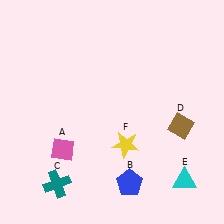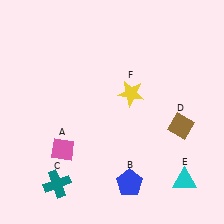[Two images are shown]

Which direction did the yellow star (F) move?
The yellow star (F) moved up.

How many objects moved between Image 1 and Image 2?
1 object moved between the two images.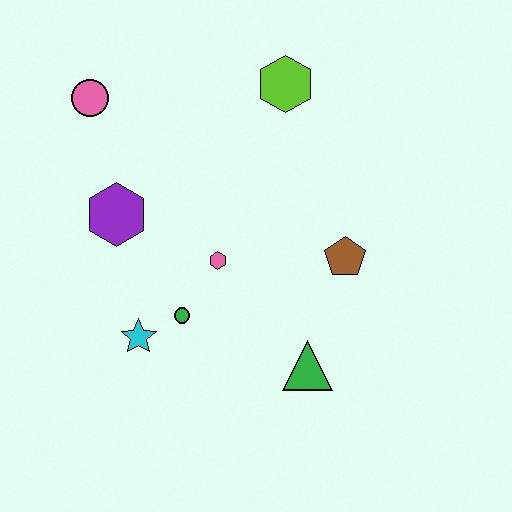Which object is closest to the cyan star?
The green circle is closest to the cyan star.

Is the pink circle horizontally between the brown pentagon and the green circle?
No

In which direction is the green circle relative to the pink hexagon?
The green circle is below the pink hexagon.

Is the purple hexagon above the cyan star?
Yes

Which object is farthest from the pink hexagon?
The pink circle is farthest from the pink hexagon.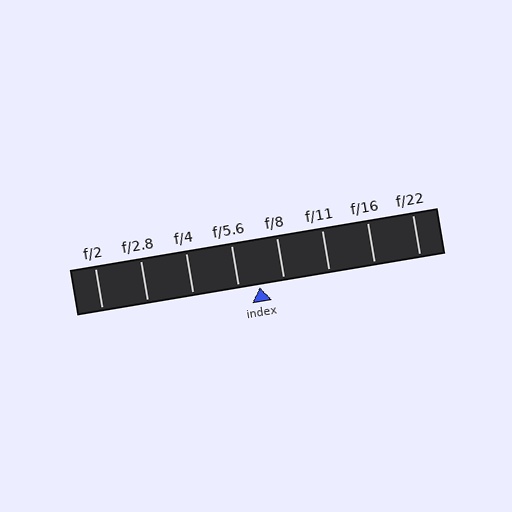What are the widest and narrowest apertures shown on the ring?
The widest aperture shown is f/2 and the narrowest is f/22.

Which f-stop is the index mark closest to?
The index mark is closest to f/5.6.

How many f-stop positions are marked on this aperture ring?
There are 8 f-stop positions marked.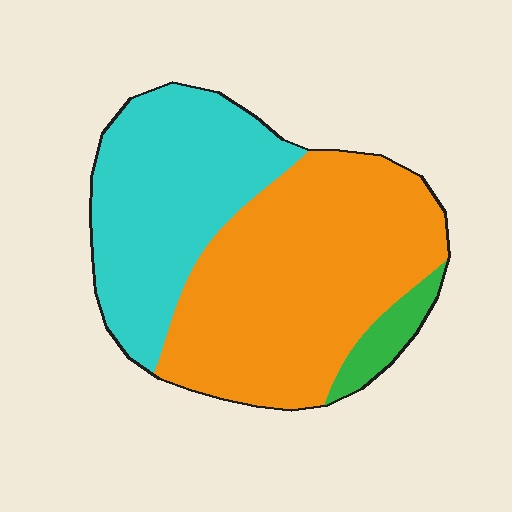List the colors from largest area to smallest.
From largest to smallest: orange, cyan, green.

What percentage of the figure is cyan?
Cyan takes up about three eighths (3/8) of the figure.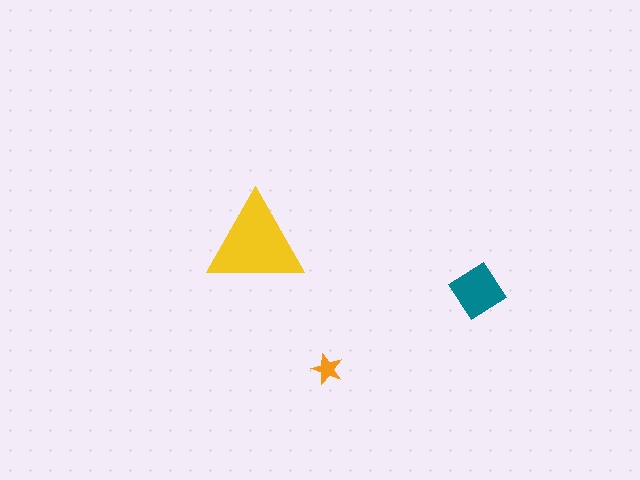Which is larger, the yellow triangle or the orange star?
The yellow triangle.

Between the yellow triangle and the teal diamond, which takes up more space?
The yellow triangle.